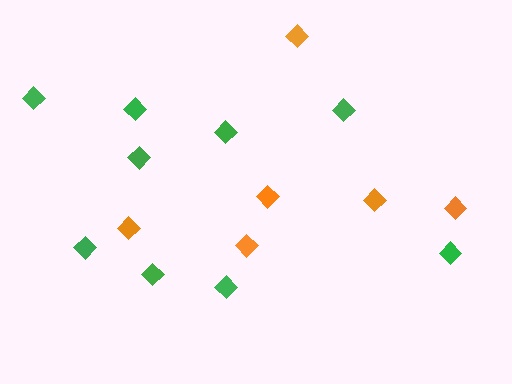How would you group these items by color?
There are 2 groups: one group of orange diamonds (6) and one group of green diamonds (9).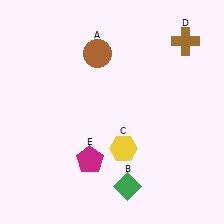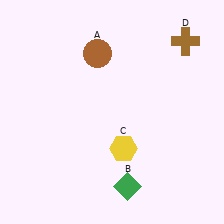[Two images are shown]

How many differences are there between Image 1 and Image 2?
There is 1 difference between the two images.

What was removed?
The magenta pentagon (E) was removed in Image 2.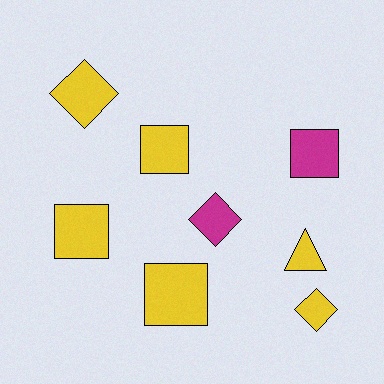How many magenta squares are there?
There is 1 magenta square.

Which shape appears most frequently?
Square, with 4 objects.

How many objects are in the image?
There are 8 objects.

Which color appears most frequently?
Yellow, with 6 objects.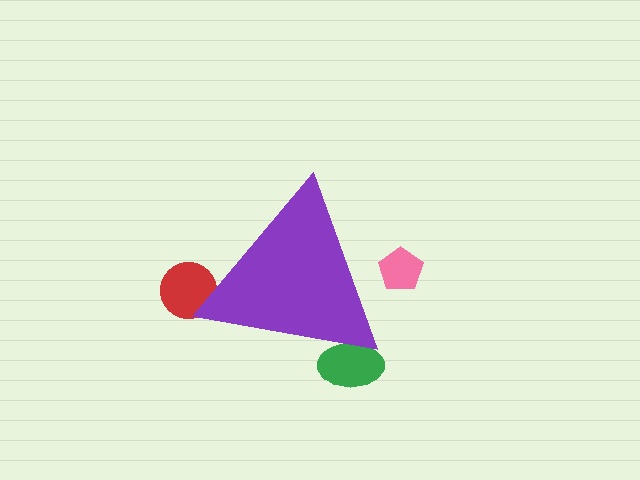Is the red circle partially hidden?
Yes, the red circle is partially hidden behind the purple triangle.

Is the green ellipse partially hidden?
Yes, the green ellipse is partially hidden behind the purple triangle.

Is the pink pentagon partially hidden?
Yes, the pink pentagon is partially hidden behind the purple triangle.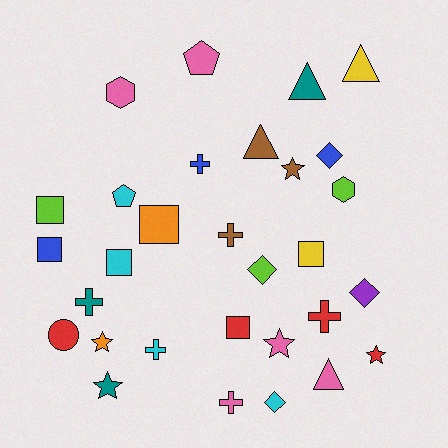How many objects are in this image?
There are 30 objects.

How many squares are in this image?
There are 6 squares.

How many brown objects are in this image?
There are 3 brown objects.